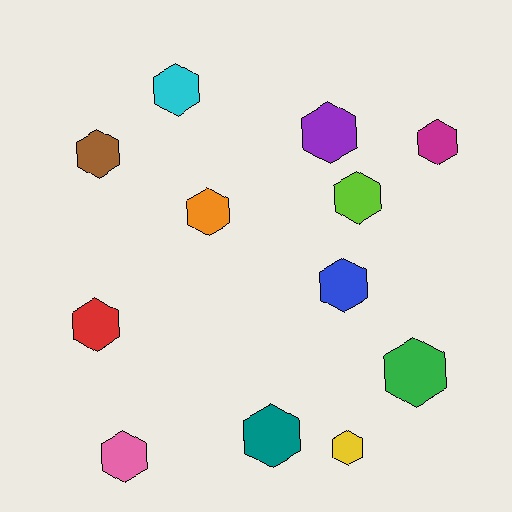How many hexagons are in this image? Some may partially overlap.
There are 12 hexagons.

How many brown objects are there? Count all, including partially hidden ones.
There is 1 brown object.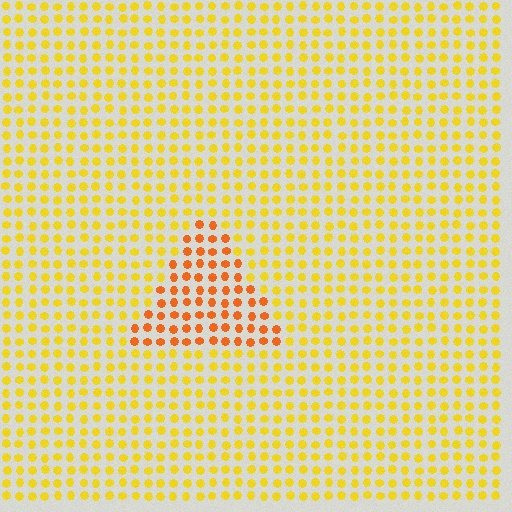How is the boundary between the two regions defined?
The boundary is defined purely by a slight shift in hue (about 32 degrees). Spacing, size, and orientation are identical on both sides.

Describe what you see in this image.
The image is filled with small yellow elements in a uniform arrangement. A triangle-shaped region is visible where the elements are tinted to a slightly different hue, forming a subtle color boundary.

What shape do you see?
I see a triangle.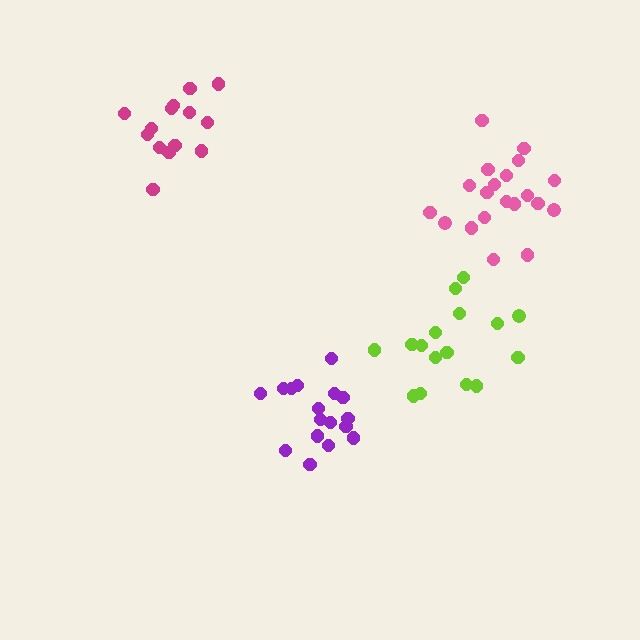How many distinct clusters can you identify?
There are 4 distinct clusters.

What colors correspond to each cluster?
The clusters are colored: pink, lime, magenta, purple.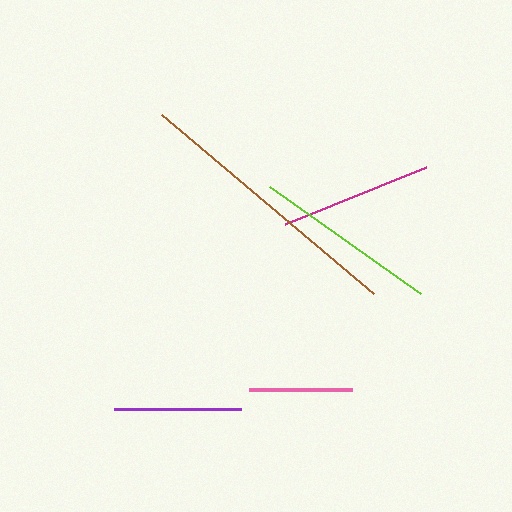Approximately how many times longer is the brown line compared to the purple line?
The brown line is approximately 2.2 times the length of the purple line.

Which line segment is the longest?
The brown line is the longest at approximately 278 pixels.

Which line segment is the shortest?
The pink line is the shortest at approximately 103 pixels.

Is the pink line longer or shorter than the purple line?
The purple line is longer than the pink line.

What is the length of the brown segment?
The brown segment is approximately 278 pixels long.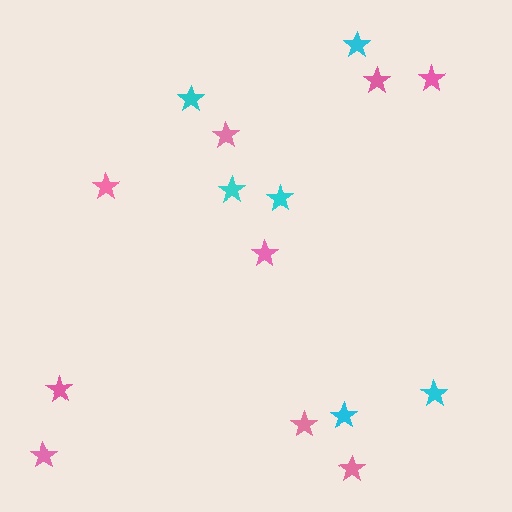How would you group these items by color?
There are 2 groups: one group of cyan stars (6) and one group of pink stars (9).